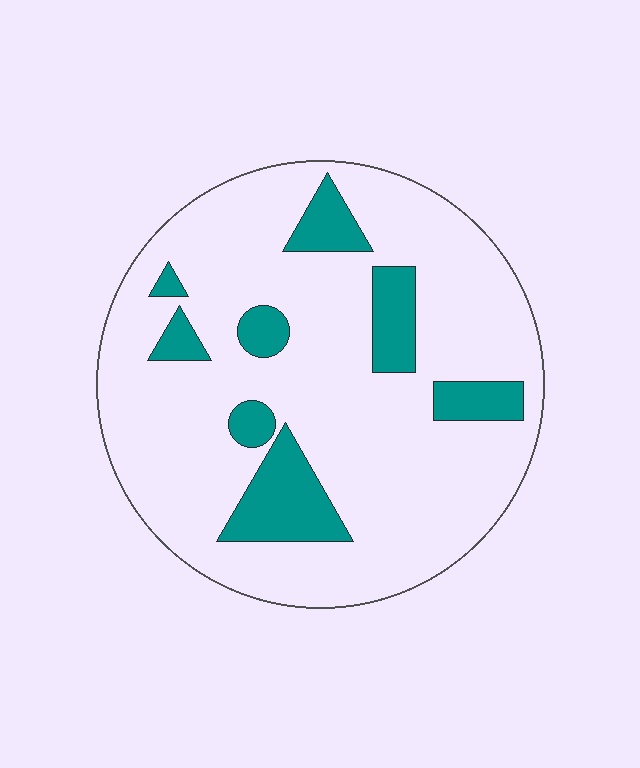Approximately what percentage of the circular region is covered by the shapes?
Approximately 15%.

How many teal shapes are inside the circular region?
8.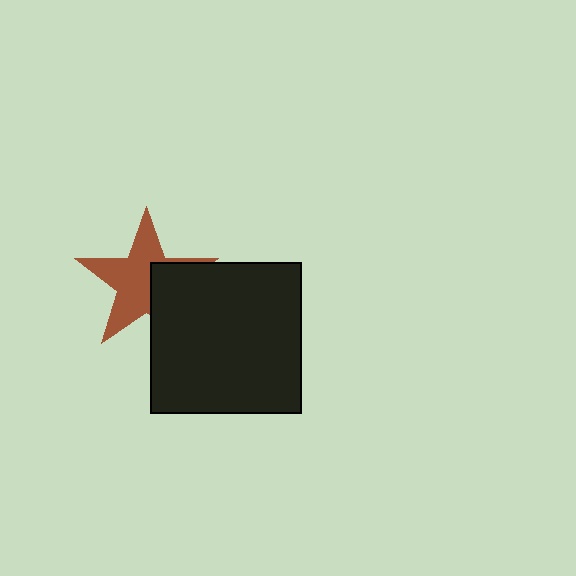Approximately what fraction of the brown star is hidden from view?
Roughly 37% of the brown star is hidden behind the black square.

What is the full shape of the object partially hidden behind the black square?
The partially hidden object is a brown star.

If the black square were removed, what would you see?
You would see the complete brown star.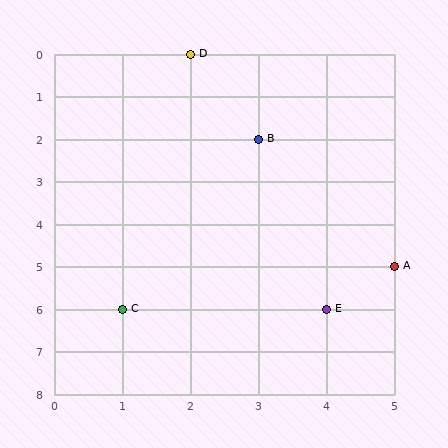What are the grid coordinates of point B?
Point B is at grid coordinates (3, 2).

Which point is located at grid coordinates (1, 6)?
Point C is at (1, 6).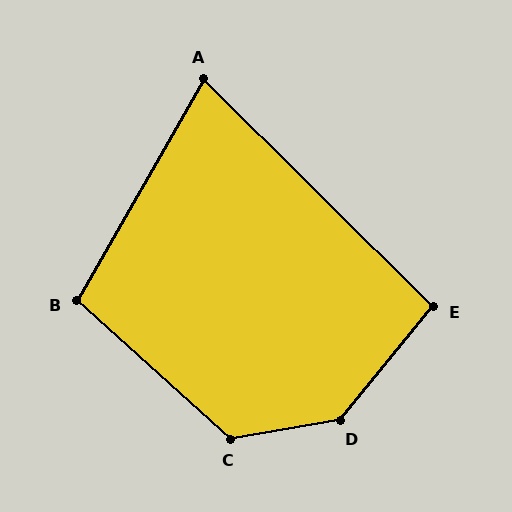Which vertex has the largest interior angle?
D, at approximately 139 degrees.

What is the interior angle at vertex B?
Approximately 102 degrees (obtuse).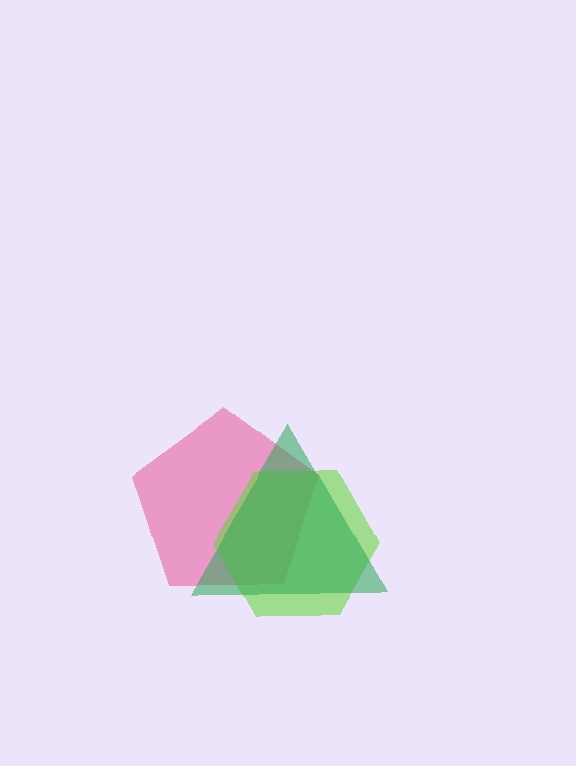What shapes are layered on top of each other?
The layered shapes are: a pink pentagon, a lime hexagon, a green triangle.